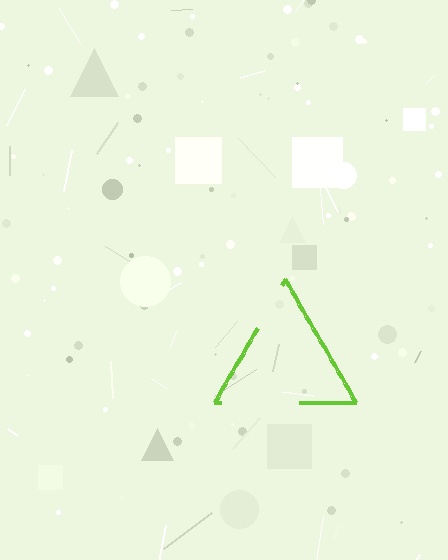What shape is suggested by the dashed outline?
The dashed outline suggests a triangle.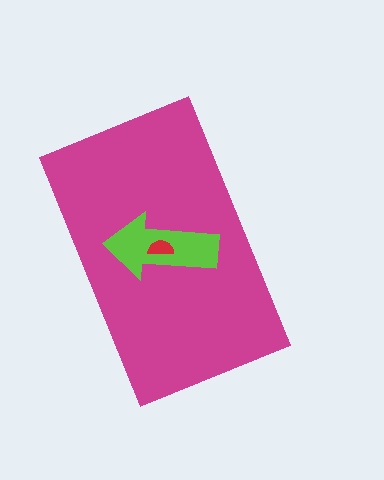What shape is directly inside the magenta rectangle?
The lime arrow.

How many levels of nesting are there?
3.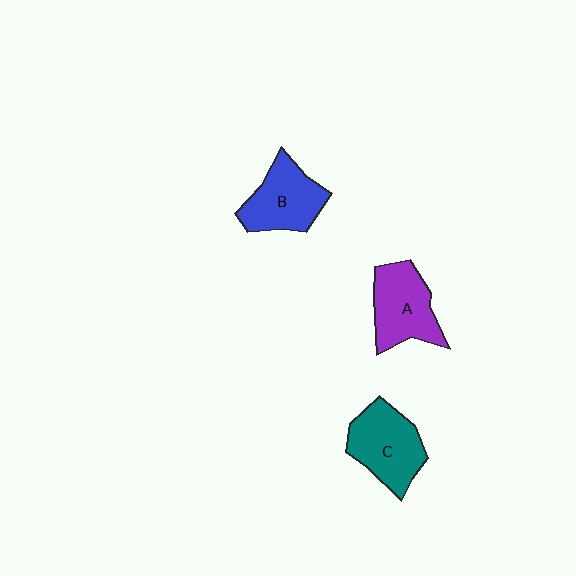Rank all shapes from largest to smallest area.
From largest to smallest: C (teal), A (purple), B (blue).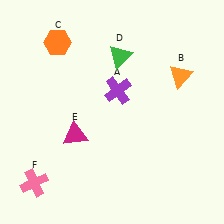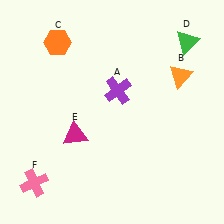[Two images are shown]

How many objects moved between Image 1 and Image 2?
1 object moved between the two images.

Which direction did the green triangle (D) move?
The green triangle (D) moved right.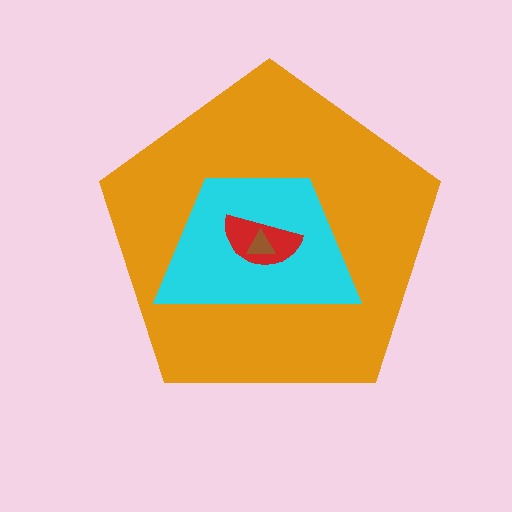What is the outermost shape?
The orange pentagon.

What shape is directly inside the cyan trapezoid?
The red semicircle.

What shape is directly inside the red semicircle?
The brown triangle.